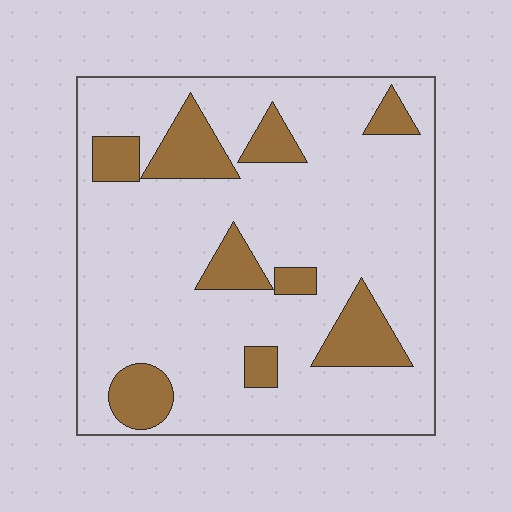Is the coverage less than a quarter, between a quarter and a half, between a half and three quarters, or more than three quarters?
Less than a quarter.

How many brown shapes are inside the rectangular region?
9.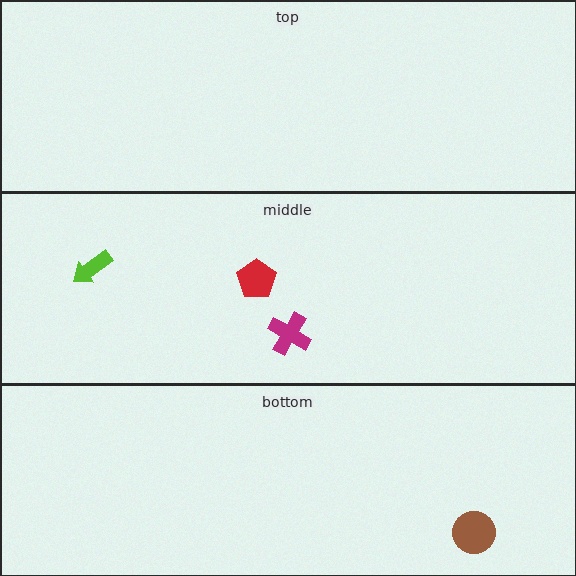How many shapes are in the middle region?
3.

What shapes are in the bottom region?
The brown circle.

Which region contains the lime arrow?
The middle region.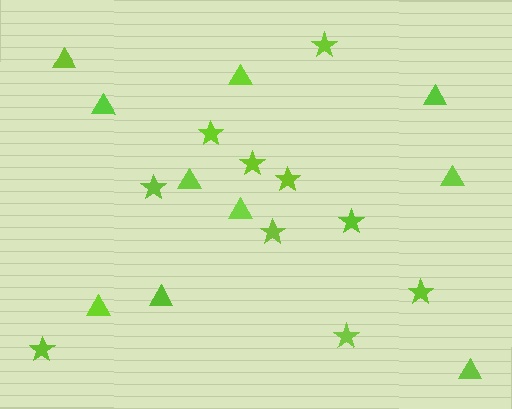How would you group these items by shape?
There are 2 groups: one group of triangles (10) and one group of stars (10).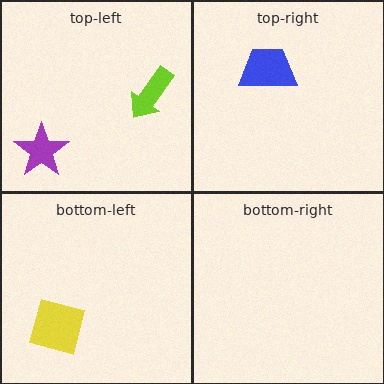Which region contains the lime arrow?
The top-left region.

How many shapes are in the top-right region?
1.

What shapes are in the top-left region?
The lime arrow, the purple star.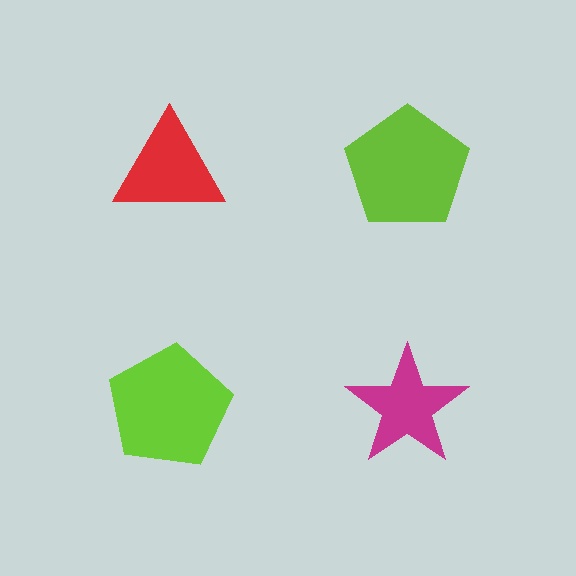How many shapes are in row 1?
2 shapes.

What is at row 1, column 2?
A lime pentagon.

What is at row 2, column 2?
A magenta star.